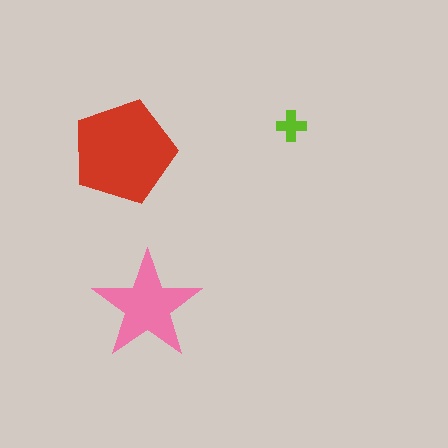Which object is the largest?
The red pentagon.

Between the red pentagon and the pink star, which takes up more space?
The red pentagon.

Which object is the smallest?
The lime cross.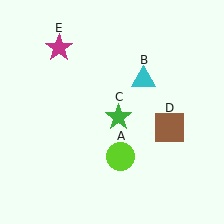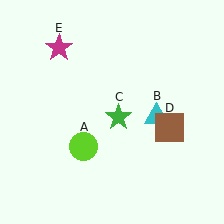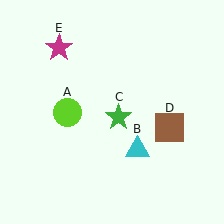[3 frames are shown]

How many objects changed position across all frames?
2 objects changed position: lime circle (object A), cyan triangle (object B).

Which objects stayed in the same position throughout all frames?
Green star (object C) and brown square (object D) and magenta star (object E) remained stationary.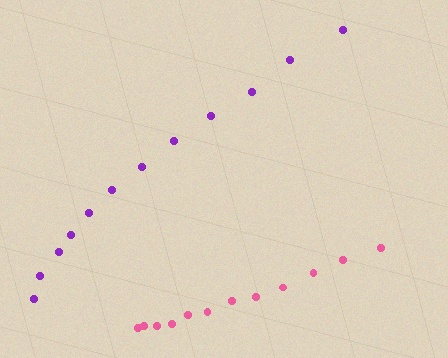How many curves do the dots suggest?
There are 2 distinct paths.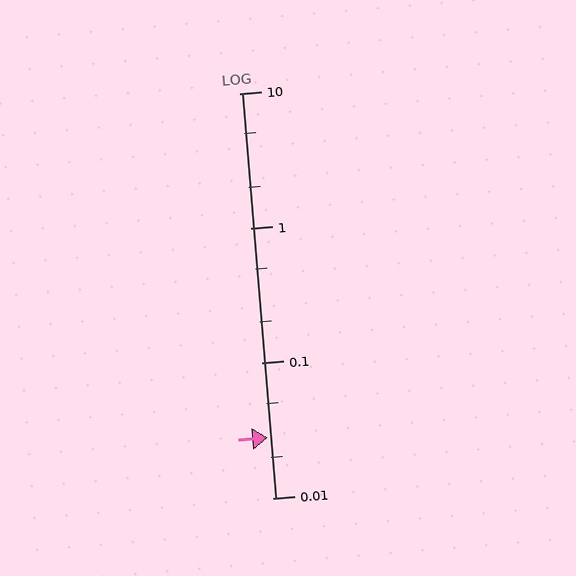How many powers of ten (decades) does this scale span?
The scale spans 3 decades, from 0.01 to 10.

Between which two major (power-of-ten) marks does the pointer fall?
The pointer is between 0.01 and 0.1.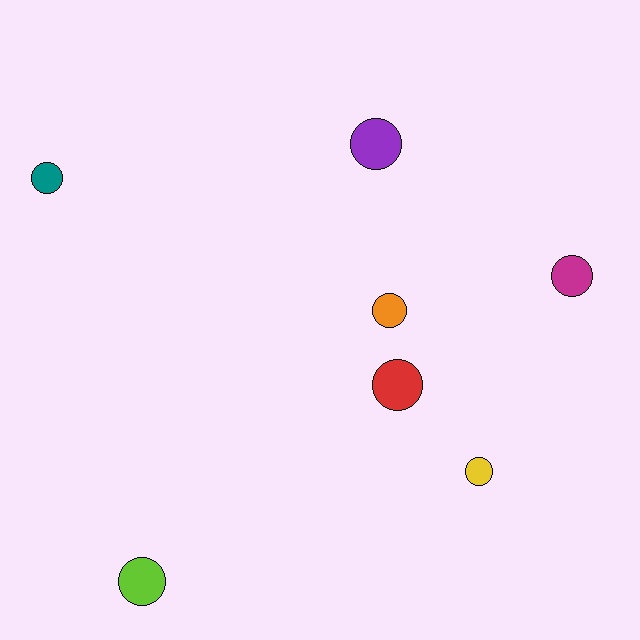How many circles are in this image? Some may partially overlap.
There are 7 circles.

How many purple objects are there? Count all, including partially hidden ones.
There is 1 purple object.